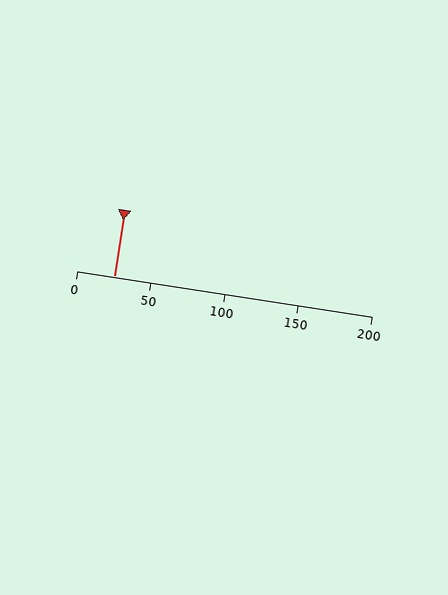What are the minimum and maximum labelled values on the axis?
The axis runs from 0 to 200.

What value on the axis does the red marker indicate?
The marker indicates approximately 25.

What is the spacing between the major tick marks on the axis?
The major ticks are spaced 50 apart.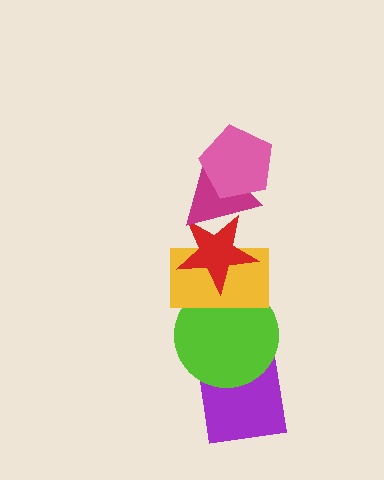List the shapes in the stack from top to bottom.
From top to bottom: the pink pentagon, the magenta triangle, the red star, the yellow rectangle, the lime circle, the purple square.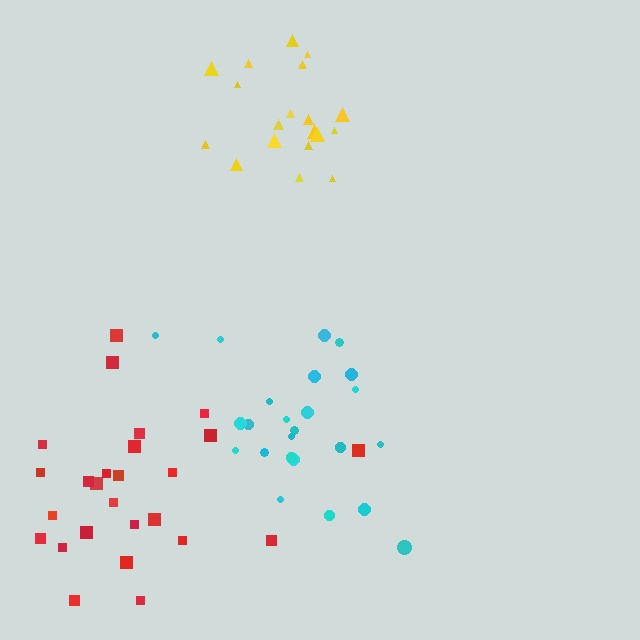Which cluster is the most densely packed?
Yellow.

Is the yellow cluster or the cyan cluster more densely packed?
Yellow.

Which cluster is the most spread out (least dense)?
Red.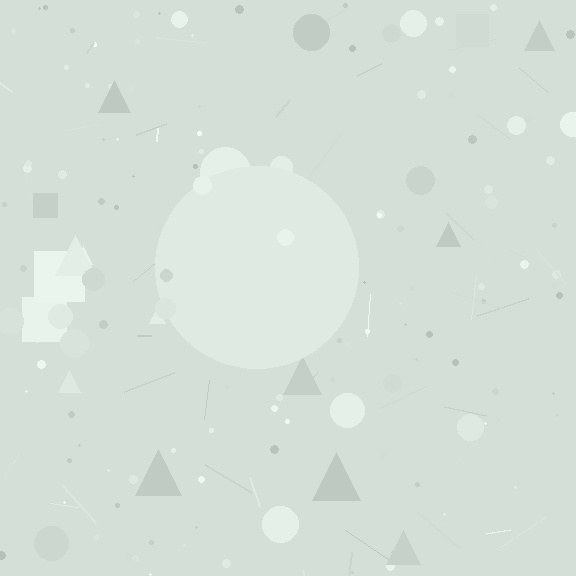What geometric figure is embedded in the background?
A circle is embedded in the background.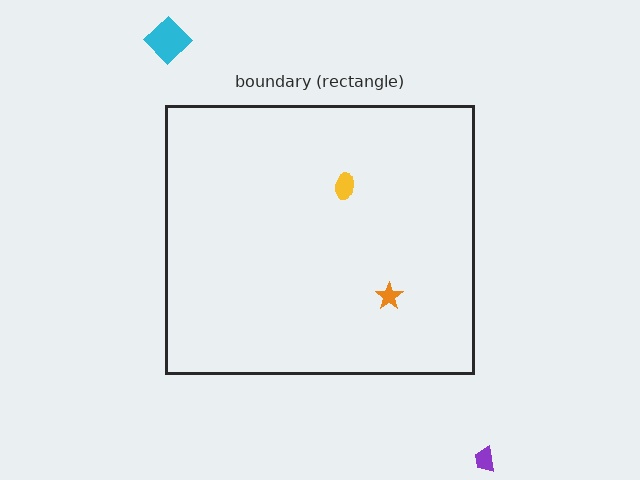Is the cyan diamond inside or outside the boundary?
Outside.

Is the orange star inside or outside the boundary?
Inside.